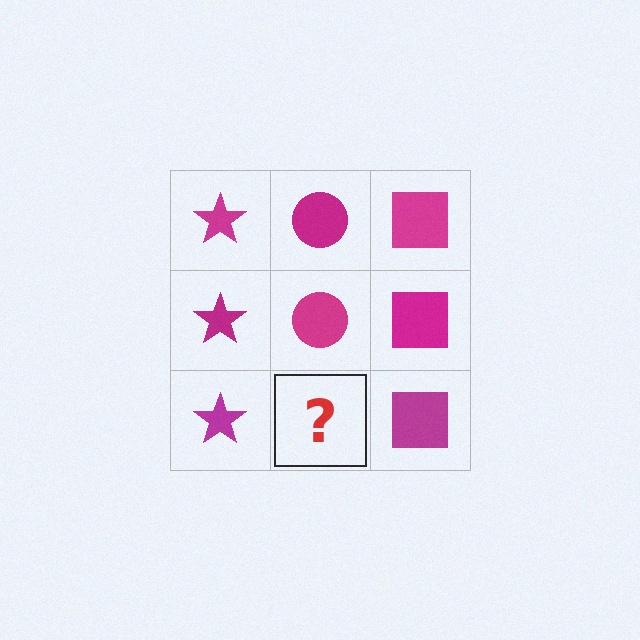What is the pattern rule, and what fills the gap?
The rule is that each column has a consistent shape. The gap should be filled with a magenta circle.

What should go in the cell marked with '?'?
The missing cell should contain a magenta circle.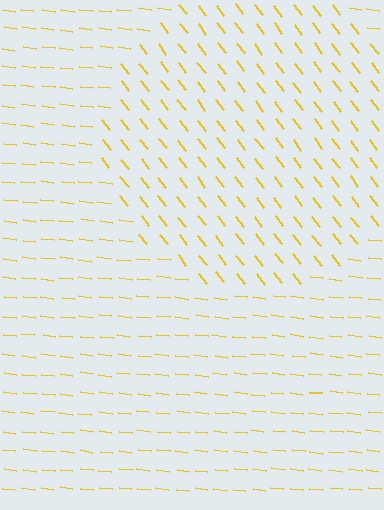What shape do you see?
I see a circle.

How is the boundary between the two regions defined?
The boundary is defined purely by a change in line orientation (approximately 45 degrees difference). All lines are the same color and thickness.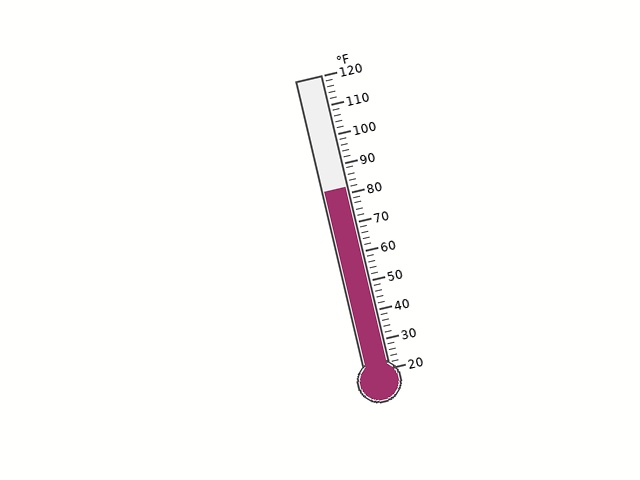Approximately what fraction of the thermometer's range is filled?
The thermometer is filled to approximately 60% of its range.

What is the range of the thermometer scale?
The thermometer scale ranges from 20°F to 120°F.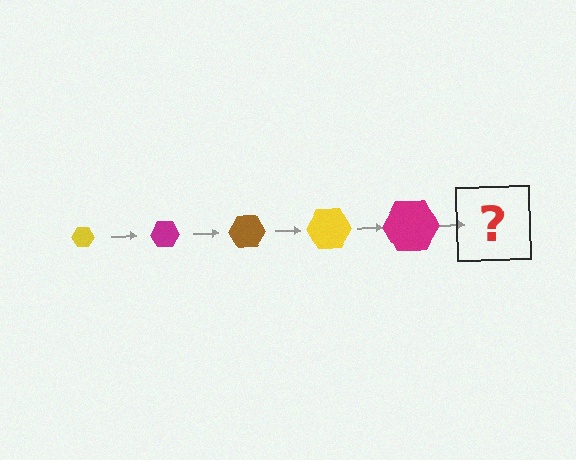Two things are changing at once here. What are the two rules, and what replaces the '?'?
The two rules are that the hexagon grows larger each step and the color cycles through yellow, magenta, and brown. The '?' should be a brown hexagon, larger than the previous one.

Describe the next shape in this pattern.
It should be a brown hexagon, larger than the previous one.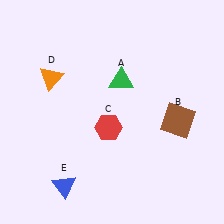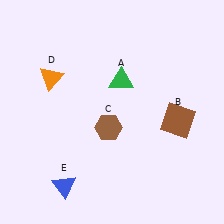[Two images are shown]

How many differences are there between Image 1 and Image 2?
There is 1 difference between the two images.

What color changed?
The hexagon (C) changed from red in Image 1 to brown in Image 2.